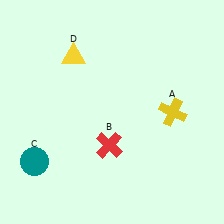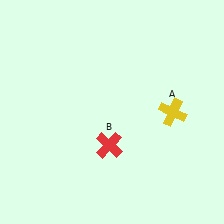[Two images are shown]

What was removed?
The yellow triangle (D), the teal circle (C) were removed in Image 2.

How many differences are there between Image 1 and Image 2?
There are 2 differences between the two images.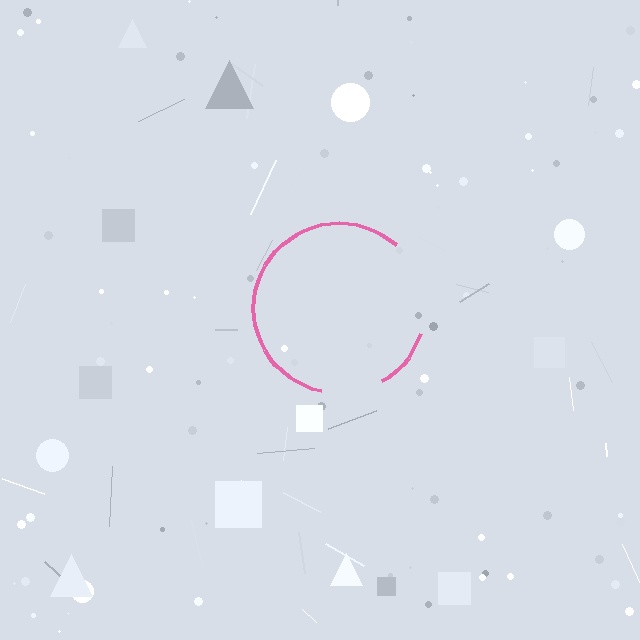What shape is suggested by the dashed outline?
The dashed outline suggests a circle.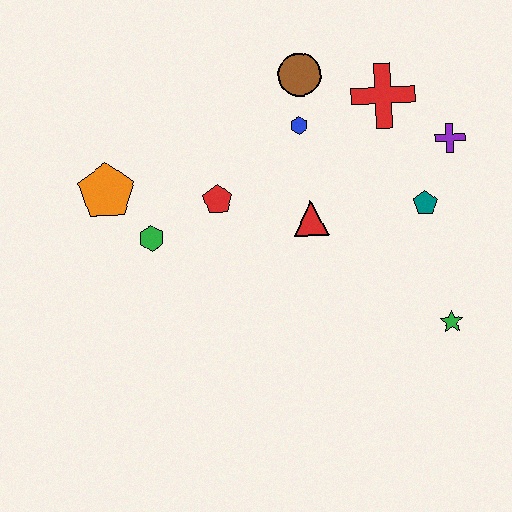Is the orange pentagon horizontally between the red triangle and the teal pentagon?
No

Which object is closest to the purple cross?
The teal pentagon is closest to the purple cross.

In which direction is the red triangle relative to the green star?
The red triangle is to the left of the green star.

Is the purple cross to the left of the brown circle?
No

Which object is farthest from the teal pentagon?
The orange pentagon is farthest from the teal pentagon.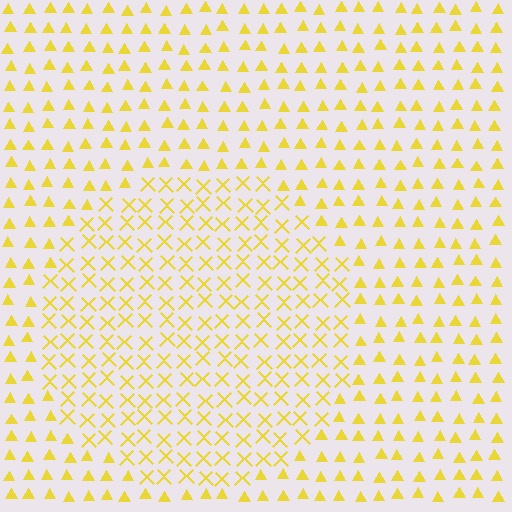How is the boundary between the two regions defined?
The boundary is defined by a change in element shape: X marks inside vs. triangles outside. All elements share the same color and spacing.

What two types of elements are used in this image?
The image uses X marks inside the circle region and triangles outside it.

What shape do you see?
I see a circle.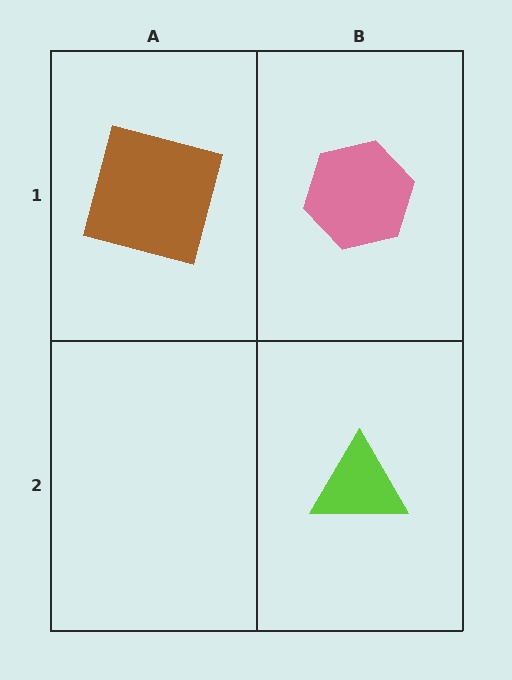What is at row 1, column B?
A pink hexagon.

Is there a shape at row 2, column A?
No, that cell is empty.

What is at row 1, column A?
A brown square.